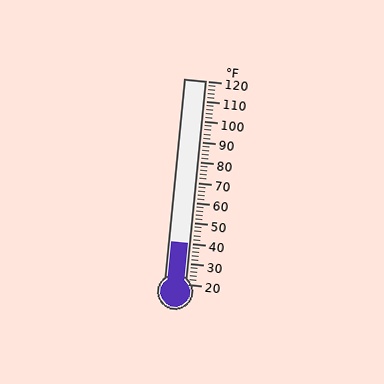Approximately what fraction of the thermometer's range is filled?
The thermometer is filled to approximately 20% of its range.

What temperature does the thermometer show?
The thermometer shows approximately 40°F.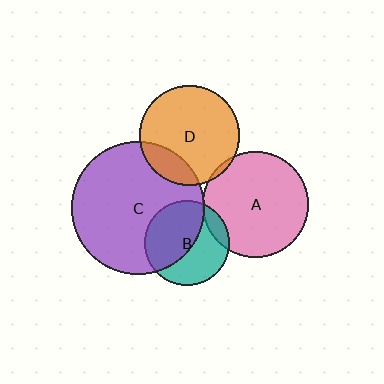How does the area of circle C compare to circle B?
Approximately 2.5 times.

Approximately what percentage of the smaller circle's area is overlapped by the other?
Approximately 20%.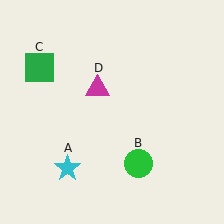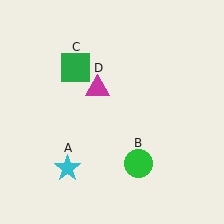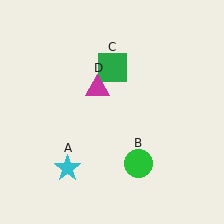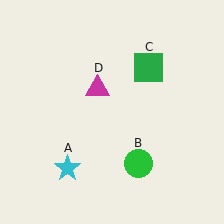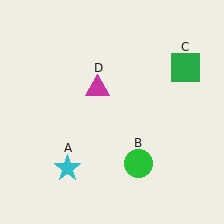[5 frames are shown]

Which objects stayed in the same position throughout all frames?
Cyan star (object A) and green circle (object B) and magenta triangle (object D) remained stationary.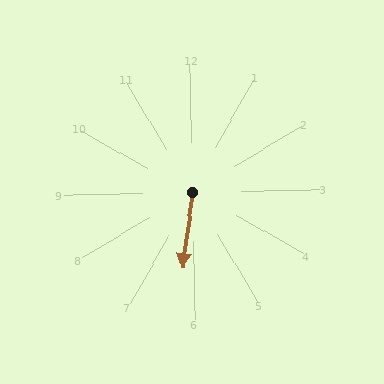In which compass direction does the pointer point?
South.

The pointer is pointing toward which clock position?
Roughly 6 o'clock.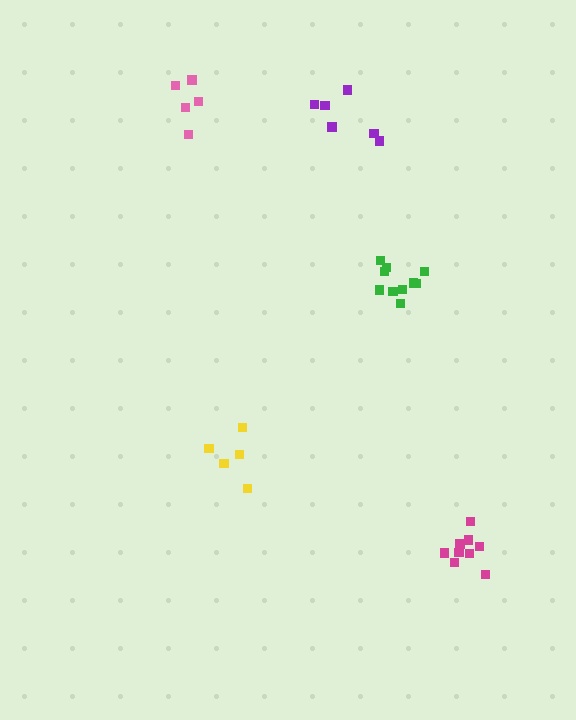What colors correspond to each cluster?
The clusters are colored: pink, green, yellow, purple, magenta.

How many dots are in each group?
Group 1: 5 dots, Group 2: 10 dots, Group 3: 5 dots, Group 4: 6 dots, Group 5: 9 dots (35 total).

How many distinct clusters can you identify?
There are 5 distinct clusters.